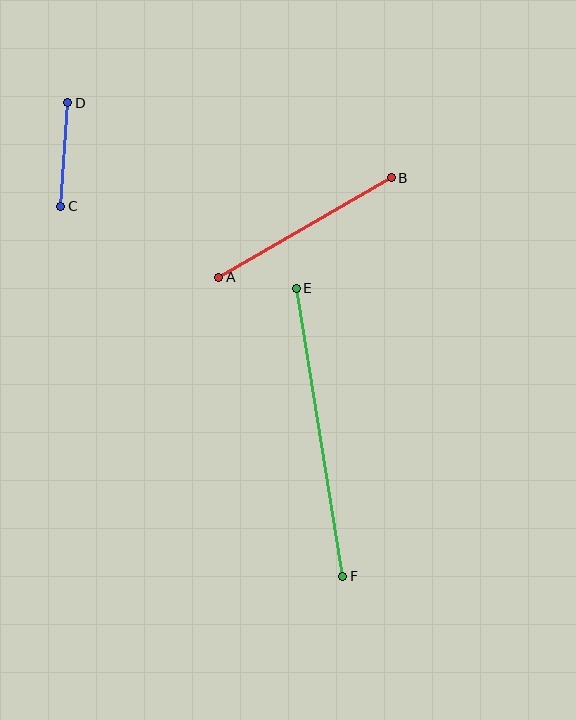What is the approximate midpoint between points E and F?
The midpoint is at approximately (319, 432) pixels.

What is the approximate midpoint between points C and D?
The midpoint is at approximately (64, 155) pixels.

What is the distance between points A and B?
The distance is approximately 200 pixels.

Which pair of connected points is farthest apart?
Points E and F are farthest apart.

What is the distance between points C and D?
The distance is approximately 104 pixels.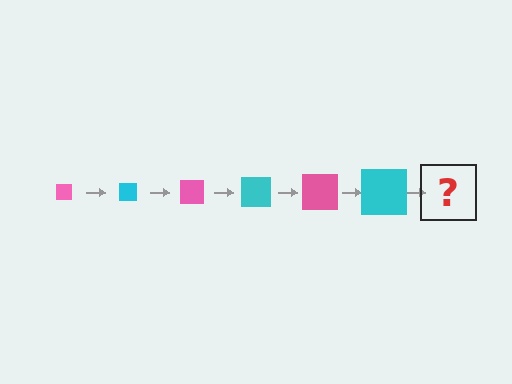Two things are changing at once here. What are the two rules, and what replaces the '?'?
The two rules are that the square grows larger each step and the color cycles through pink and cyan. The '?' should be a pink square, larger than the previous one.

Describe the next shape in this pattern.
It should be a pink square, larger than the previous one.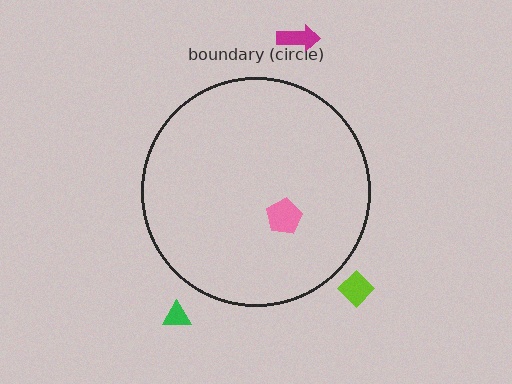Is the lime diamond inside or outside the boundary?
Outside.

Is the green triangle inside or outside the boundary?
Outside.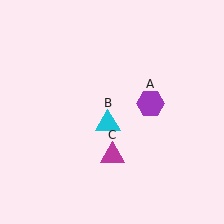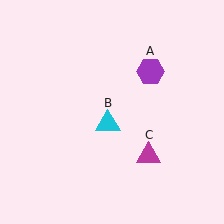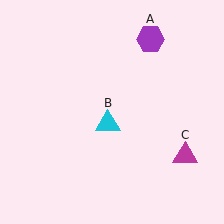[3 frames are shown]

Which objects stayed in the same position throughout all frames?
Cyan triangle (object B) remained stationary.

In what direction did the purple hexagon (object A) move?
The purple hexagon (object A) moved up.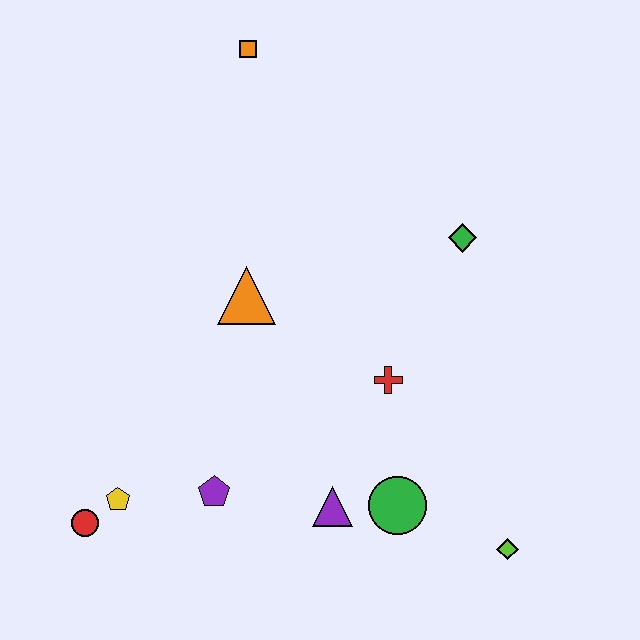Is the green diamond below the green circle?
No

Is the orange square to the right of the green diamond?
No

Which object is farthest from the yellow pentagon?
The orange square is farthest from the yellow pentagon.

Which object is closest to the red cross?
The green circle is closest to the red cross.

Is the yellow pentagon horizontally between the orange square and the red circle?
Yes